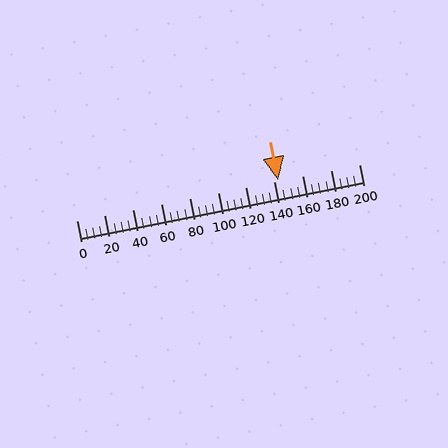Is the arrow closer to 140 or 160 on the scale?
The arrow is closer to 140.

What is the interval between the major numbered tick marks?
The major tick marks are spaced 20 units apart.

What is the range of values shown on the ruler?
The ruler shows values from 0 to 200.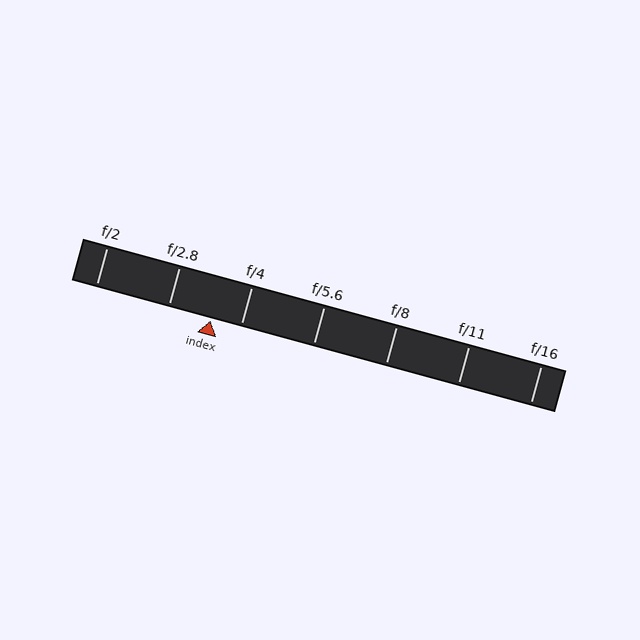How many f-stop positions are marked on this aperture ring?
There are 7 f-stop positions marked.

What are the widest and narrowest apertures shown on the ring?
The widest aperture shown is f/2 and the narrowest is f/16.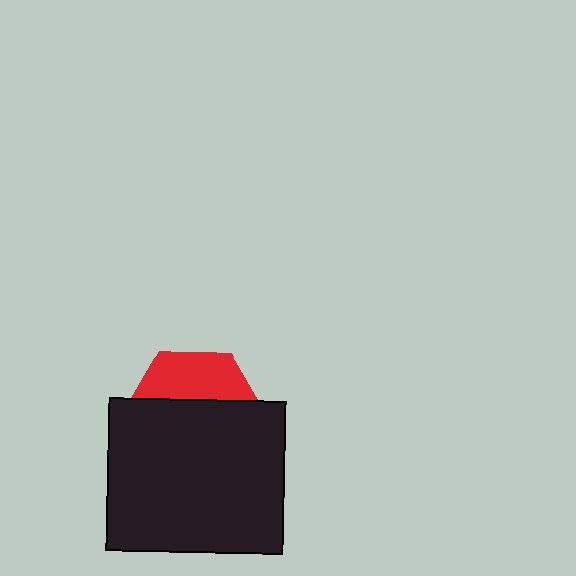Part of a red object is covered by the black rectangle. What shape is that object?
It is a hexagon.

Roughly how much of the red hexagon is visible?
A small part of it is visible (roughly 35%).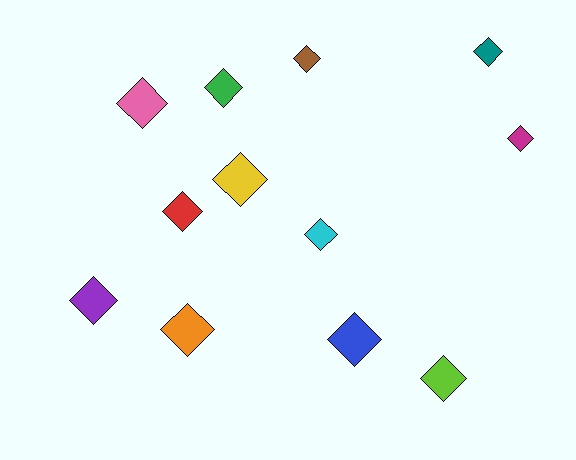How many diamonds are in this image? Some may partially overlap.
There are 12 diamonds.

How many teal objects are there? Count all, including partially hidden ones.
There is 1 teal object.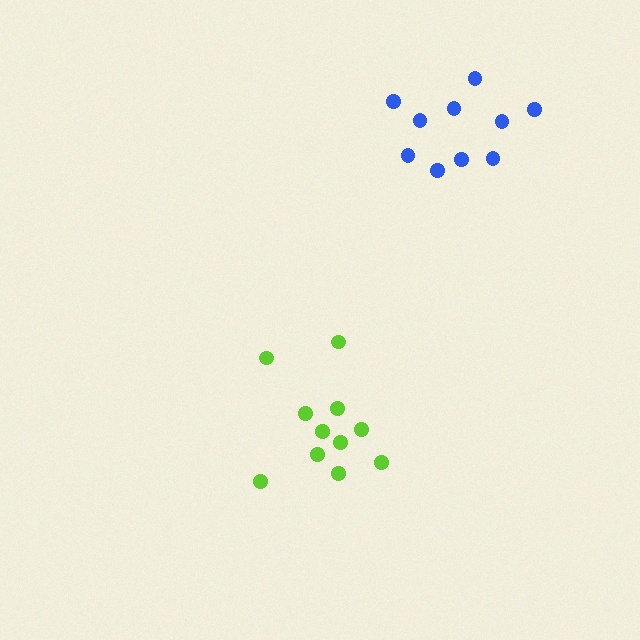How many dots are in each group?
Group 1: 11 dots, Group 2: 10 dots (21 total).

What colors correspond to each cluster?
The clusters are colored: lime, blue.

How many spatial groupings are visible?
There are 2 spatial groupings.